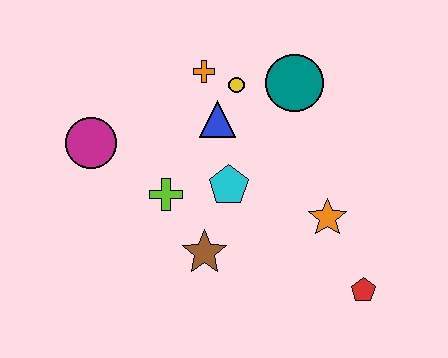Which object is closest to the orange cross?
The yellow circle is closest to the orange cross.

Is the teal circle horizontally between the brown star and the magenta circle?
No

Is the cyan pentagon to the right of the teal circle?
No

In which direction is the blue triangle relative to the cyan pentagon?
The blue triangle is above the cyan pentagon.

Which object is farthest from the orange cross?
The red pentagon is farthest from the orange cross.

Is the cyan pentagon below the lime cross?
No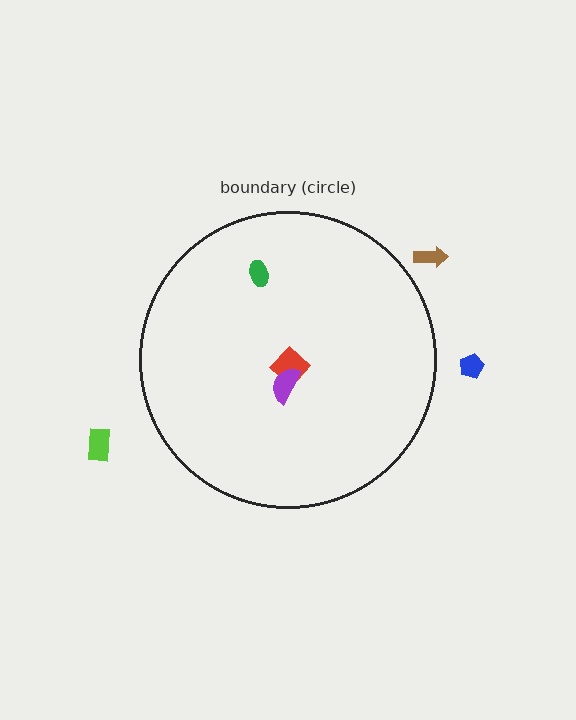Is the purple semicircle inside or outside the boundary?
Inside.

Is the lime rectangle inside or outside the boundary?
Outside.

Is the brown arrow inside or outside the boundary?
Outside.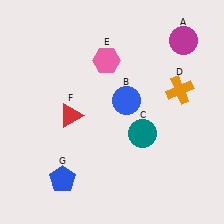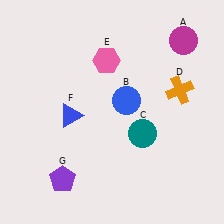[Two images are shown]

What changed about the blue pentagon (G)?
In Image 1, G is blue. In Image 2, it changed to purple.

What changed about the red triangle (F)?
In Image 1, F is red. In Image 2, it changed to blue.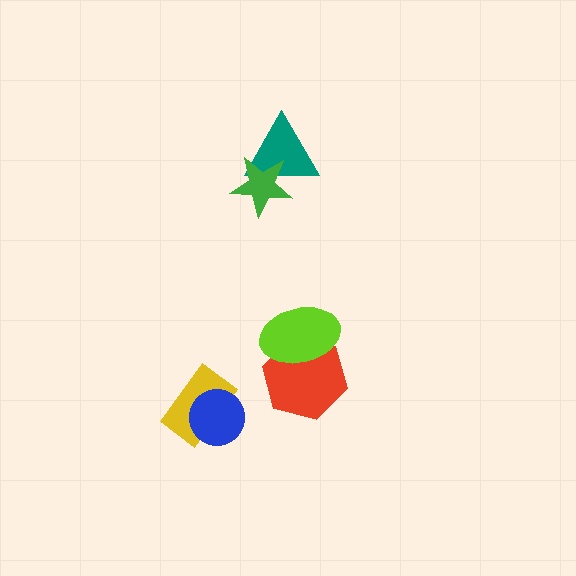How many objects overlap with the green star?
1 object overlaps with the green star.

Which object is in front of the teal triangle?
The green star is in front of the teal triangle.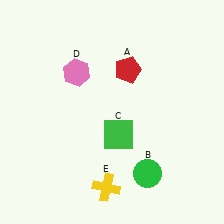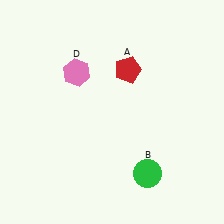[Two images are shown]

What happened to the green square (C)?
The green square (C) was removed in Image 2. It was in the bottom-right area of Image 1.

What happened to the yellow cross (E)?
The yellow cross (E) was removed in Image 2. It was in the bottom-left area of Image 1.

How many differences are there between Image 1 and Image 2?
There are 2 differences between the two images.